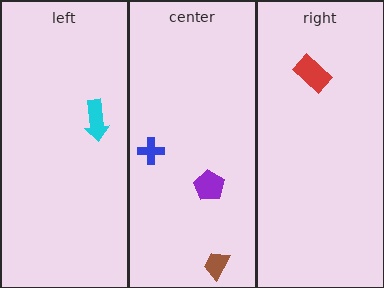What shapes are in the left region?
The cyan arrow.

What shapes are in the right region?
The red rectangle.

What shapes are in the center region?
The blue cross, the brown trapezoid, the purple pentagon.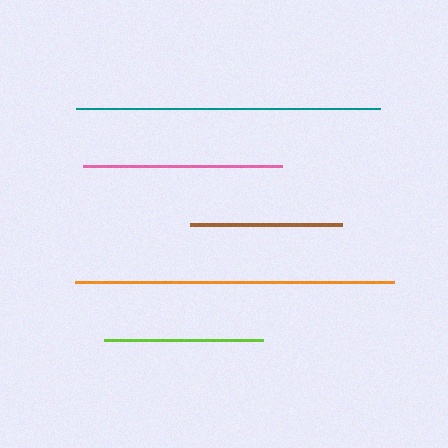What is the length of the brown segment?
The brown segment is approximately 152 pixels long.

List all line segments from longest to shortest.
From longest to shortest: orange, teal, pink, lime, brown.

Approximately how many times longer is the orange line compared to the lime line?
The orange line is approximately 2.0 times the length of the lime line.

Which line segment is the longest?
The orange line is the longest at approximately 319 pixels.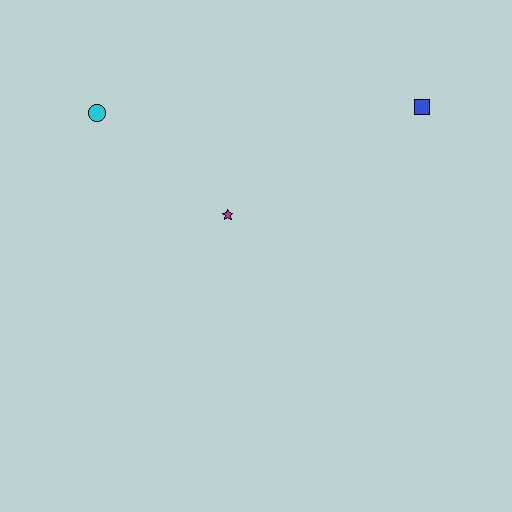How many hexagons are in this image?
There are no hexagons.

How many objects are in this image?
There are 3 objects.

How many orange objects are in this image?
There are no orange objects.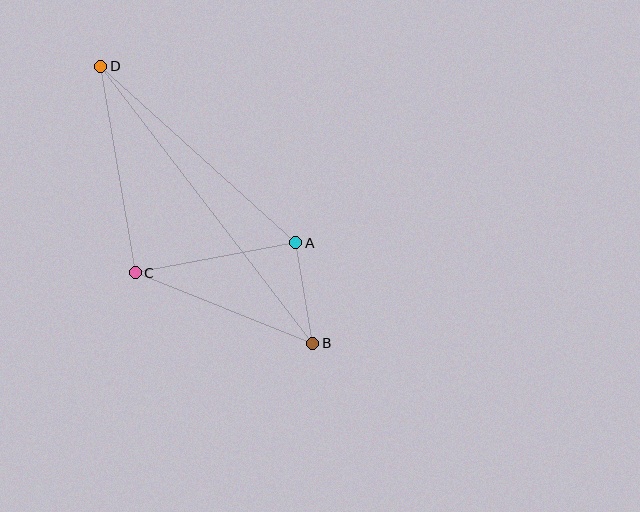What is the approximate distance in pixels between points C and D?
The distance between C and D is approximately 209 pixels.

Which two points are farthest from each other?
Points B and D are farthest from each other.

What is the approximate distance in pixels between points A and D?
The distance between A and D is approximately 263 pixels.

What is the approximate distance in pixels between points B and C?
The distance between B and C is approximately 191 pixels.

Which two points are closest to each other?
Points A and B are closest to each other.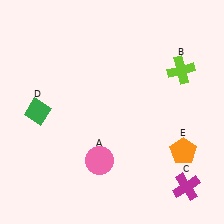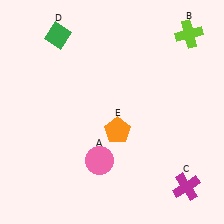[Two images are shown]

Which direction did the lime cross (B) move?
The lime cross (B) moved up.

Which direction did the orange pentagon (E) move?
The orange pentagon (E) moved left.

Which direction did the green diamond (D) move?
The green diamond (D) moved up.